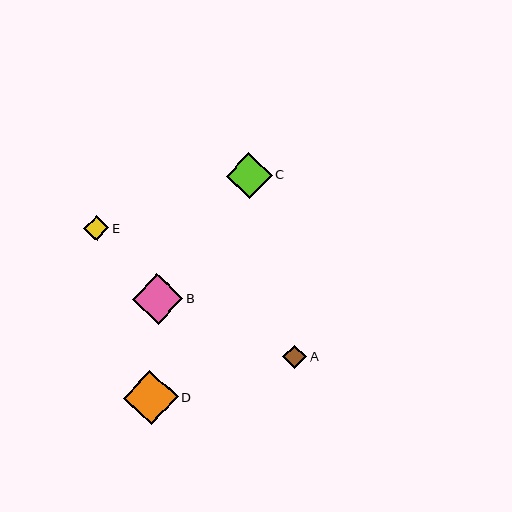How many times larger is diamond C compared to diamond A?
Diamond C is approximately 1.9 times the size of diamond A.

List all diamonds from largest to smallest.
From largest to smallest: D, B, C, E, A.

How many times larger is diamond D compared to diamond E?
Diamond D is approximately 2.2 times the size of diamond E.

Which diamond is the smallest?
Diamond A is the smallest with a size of approximately 24 pixels.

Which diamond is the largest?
Diamond D is the largest with a size of approximately 54 pixels.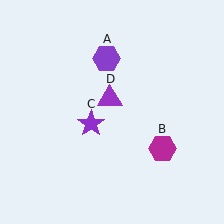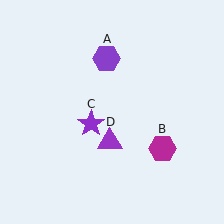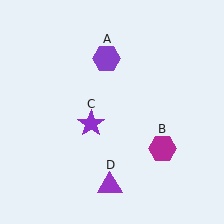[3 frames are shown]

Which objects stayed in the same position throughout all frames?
Purple hexagon (object A) and magenta hexagon (object B) and purple star (object C) remained stationary.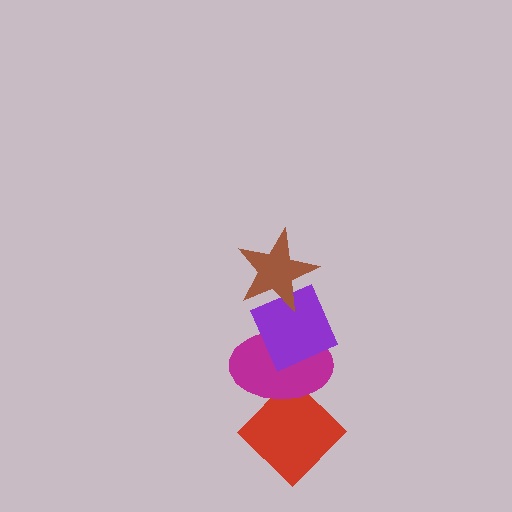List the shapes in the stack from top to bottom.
From top to bottom: the brown star, the purple diamond, the magenta ellipse, the red diamond.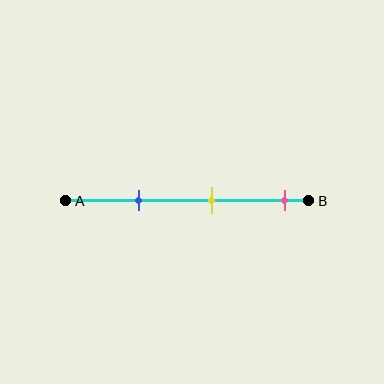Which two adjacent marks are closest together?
The blue and yellow marks are the closest adjacent pair.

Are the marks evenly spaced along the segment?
Yes, the marks are approximately evenly spaced.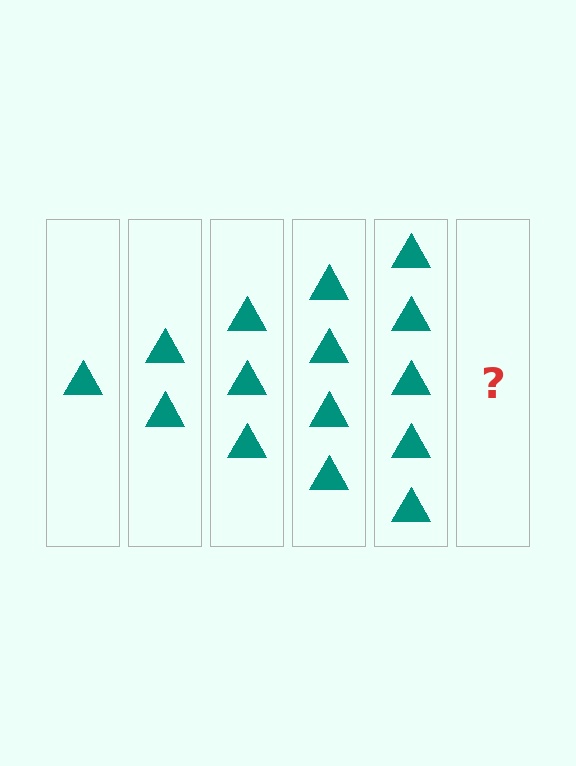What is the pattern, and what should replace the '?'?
The pattern is that each step adds one more triangle. The '?' should be 6 triangles.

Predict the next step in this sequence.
The next step is 6 triangles.